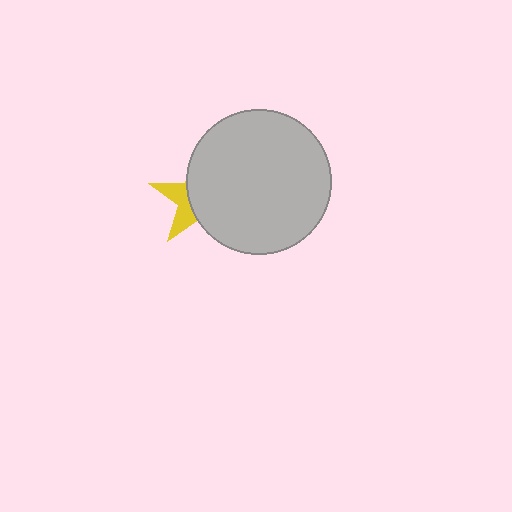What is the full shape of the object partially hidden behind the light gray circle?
The partially hidden object is a yellow star.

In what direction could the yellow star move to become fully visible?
The yellow star could move left. That would shift it out from behind the light gray circle entirely.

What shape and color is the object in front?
The object in front is a light gray circle.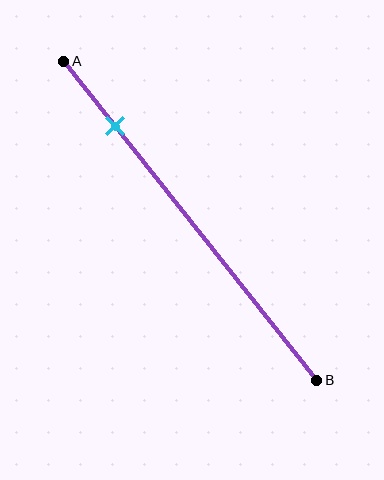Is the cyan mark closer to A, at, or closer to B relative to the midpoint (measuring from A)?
The cyan mark is closer to point A than the midpoint of segment AB.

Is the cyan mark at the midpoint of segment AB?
No, the mark is at about 20% from A, not at the 50% midpoint.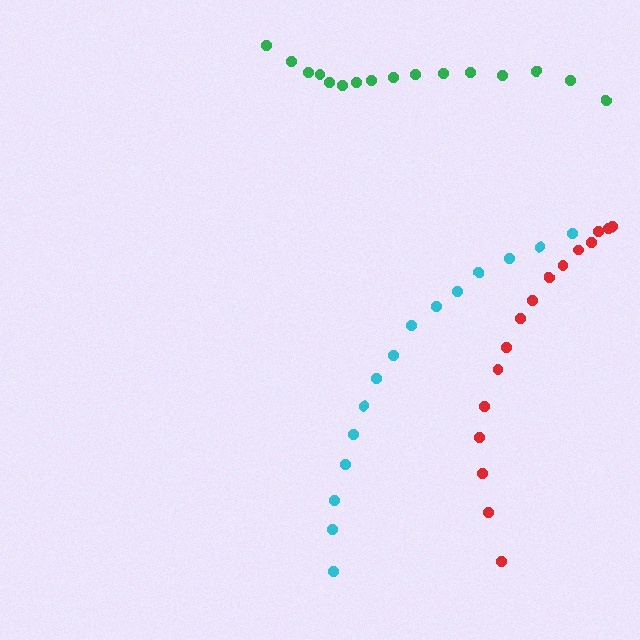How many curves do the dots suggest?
There are 3 distinct paths.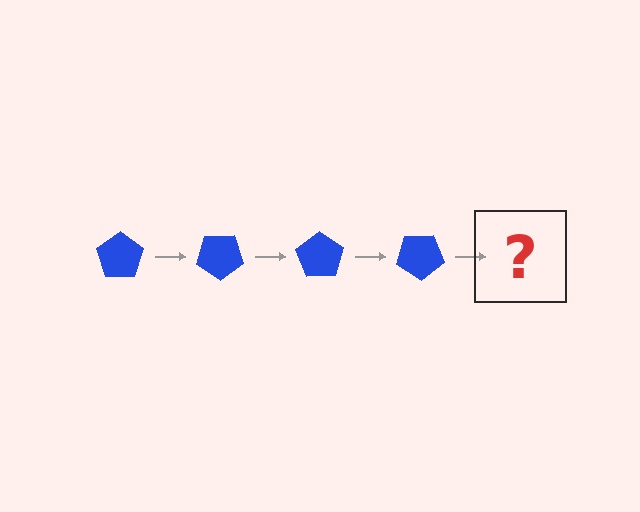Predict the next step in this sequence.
The next step is a blue pentagon rotated 140 degrees.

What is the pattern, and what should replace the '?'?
The pattern is that the pentagon rotates 35 degrees each step. The '?' should be a blue pentagon rotated 140 degrees.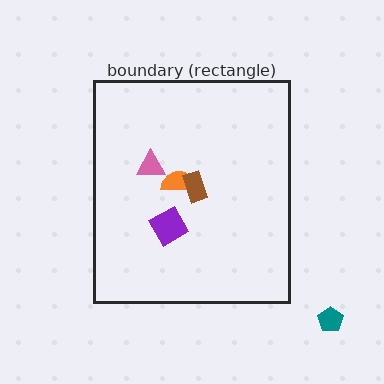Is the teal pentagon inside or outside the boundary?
Outside.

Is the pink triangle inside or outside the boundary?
Inside.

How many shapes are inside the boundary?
4 inside, 1 outside.